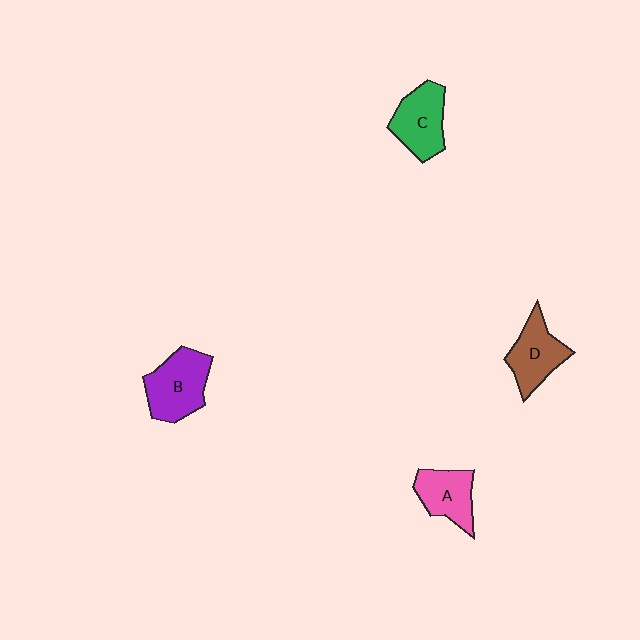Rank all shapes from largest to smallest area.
From largest to smallest: B (purple), C (green), D (brown), A (pink).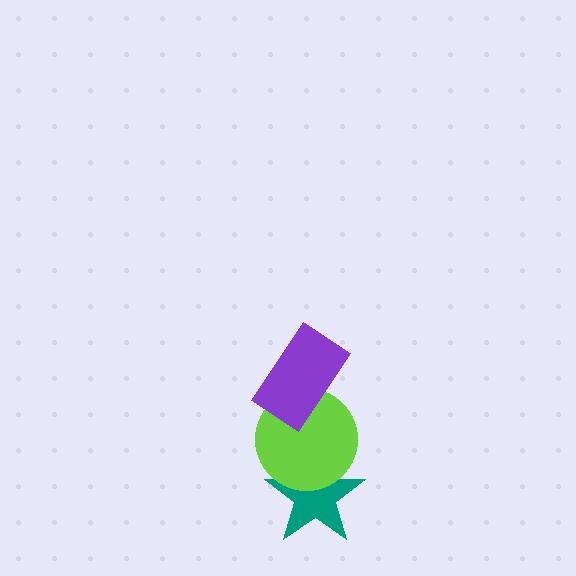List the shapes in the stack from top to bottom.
From top to bottom: the purple rectangle, the lime circle, the teal star.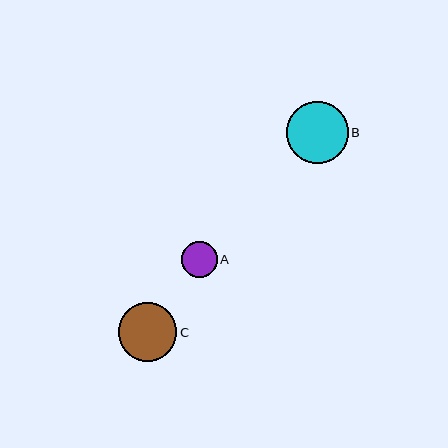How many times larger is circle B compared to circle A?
Circle B is approximately 1.7 times the size of circle A.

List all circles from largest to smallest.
From largest to smallest: B, C, A.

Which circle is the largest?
Circle B is the largest with a size of approximately 62 pixels.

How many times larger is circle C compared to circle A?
Circle C is approximately 1.6 times the size of circle A.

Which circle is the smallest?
Circle A is the smallest with a size of approximately 36 pixels.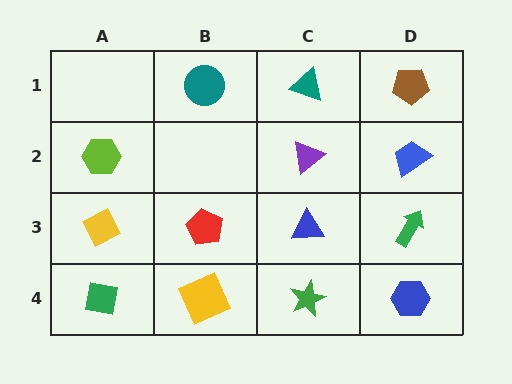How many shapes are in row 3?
4 shapes.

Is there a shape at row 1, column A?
No, that cell is empty.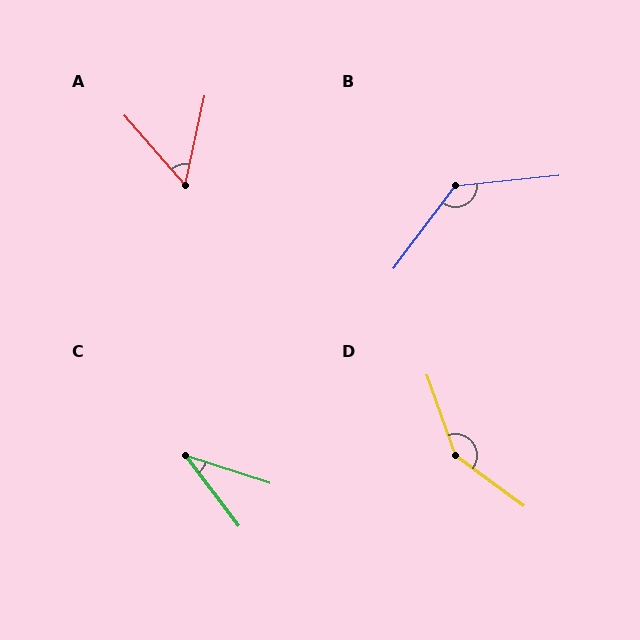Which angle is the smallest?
C, at approximately 35 degrees.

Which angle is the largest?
D, at approximately 146 degrees.